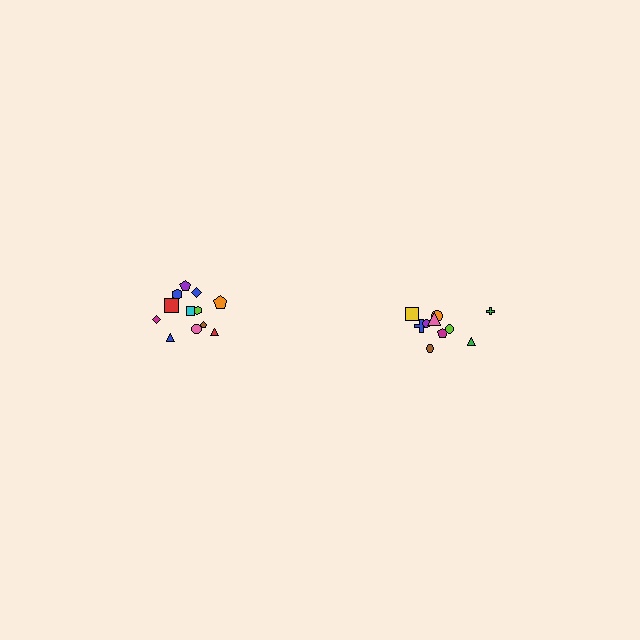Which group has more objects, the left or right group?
The left group.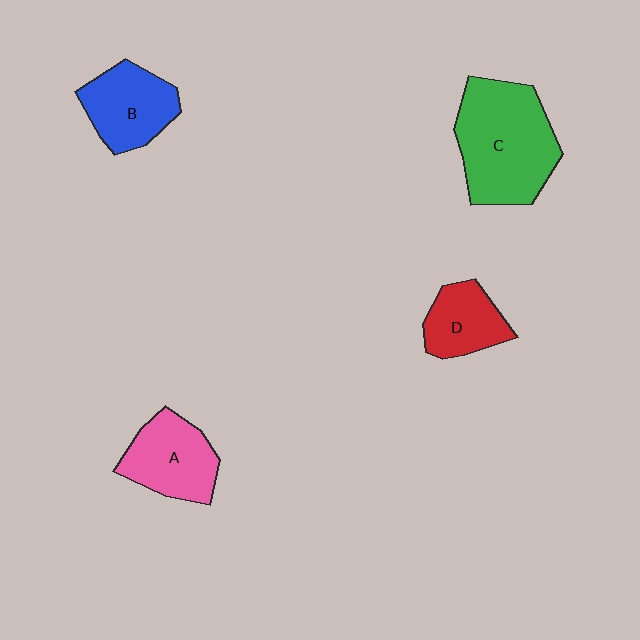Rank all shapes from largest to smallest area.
From largest to smallest: C (green), A (pink), B (blue), D (red).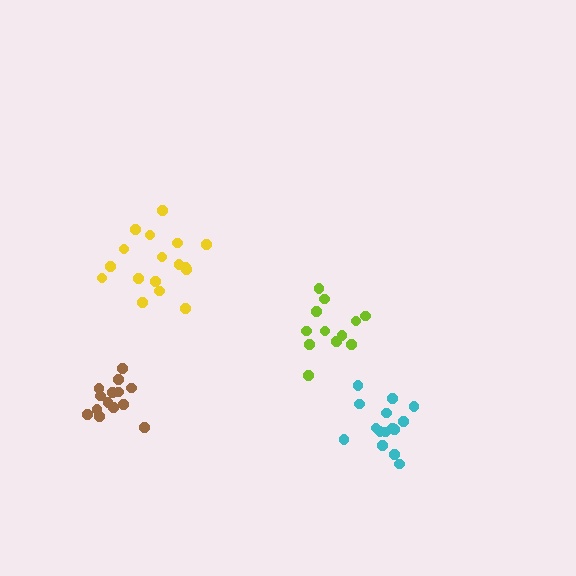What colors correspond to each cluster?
The clusters are colored: lime, cyan, yellow, brown.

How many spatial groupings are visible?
There are 4 spatial groupings.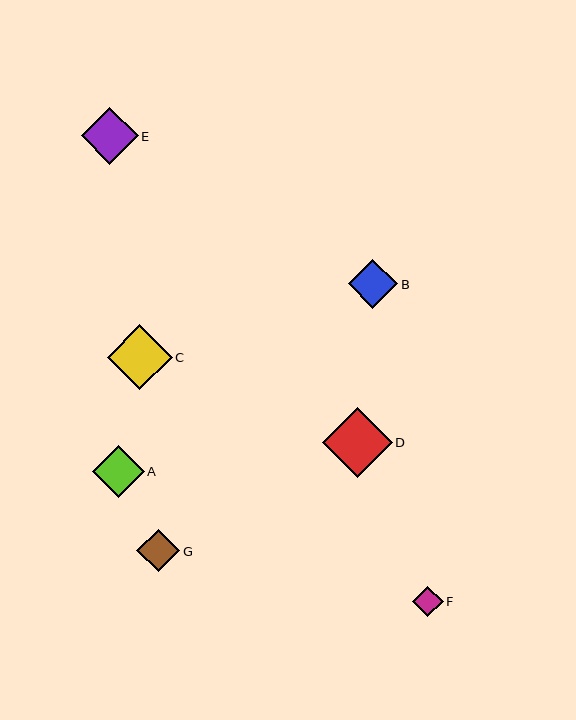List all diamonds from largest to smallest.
From largest to smallest: D, C, E, A, B, G, F.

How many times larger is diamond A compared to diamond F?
Diamond A is approximately 1.7 times the size of diamond F.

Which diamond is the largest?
Diamond D is the largest with a size of approximately 70 pixels.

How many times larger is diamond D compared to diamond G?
Diamond D is approximately 1.6 times the size of diamond G.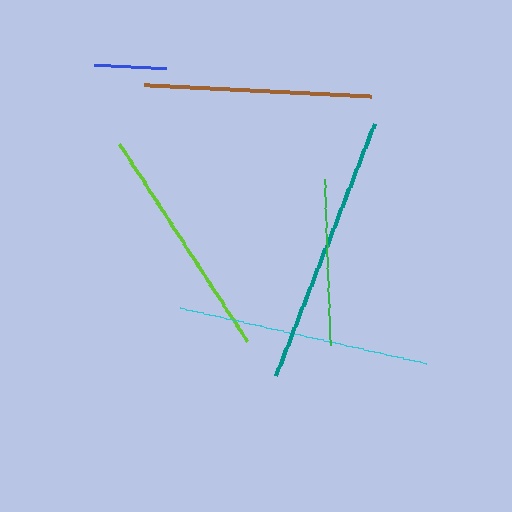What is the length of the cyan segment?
The cyan segment is approximately 251 pixels long.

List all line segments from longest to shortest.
From longest to shortest: teal, cyan, lime, brown, green, blue.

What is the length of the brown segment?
The brown segment is approximately 228 pixels long.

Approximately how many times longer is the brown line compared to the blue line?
The brown line is approximately 3.1 times the length of the blue line.